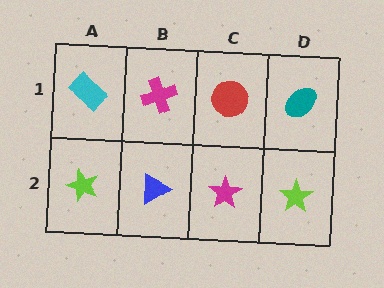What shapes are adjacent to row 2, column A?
A cyan rectangle (row 1, column A), a blue triangle (row 2, column B).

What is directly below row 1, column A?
A lime star.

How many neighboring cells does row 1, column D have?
2.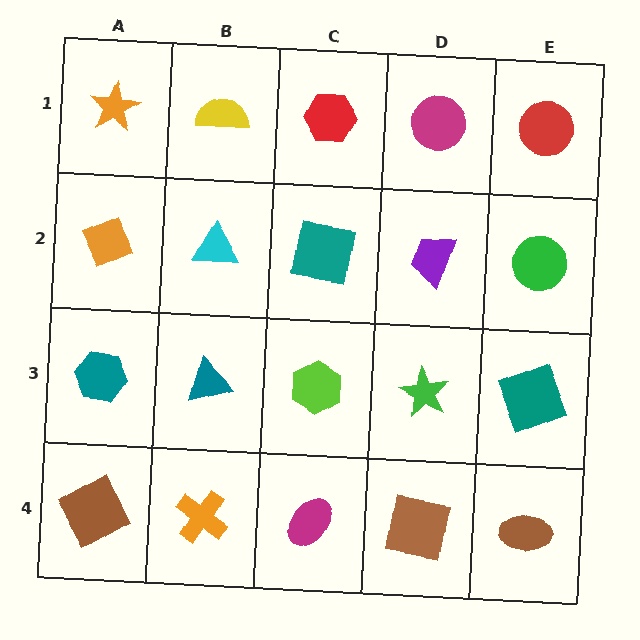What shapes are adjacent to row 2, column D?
A magenta circle (row 1, column D), a green star (row 3, column D), a teal square (row 2, column C), a green circle (row 2, column E).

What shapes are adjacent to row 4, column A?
A teal hexagon (row 3, column A), an orange cross (row 4, column B).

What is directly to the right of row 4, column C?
A brown square.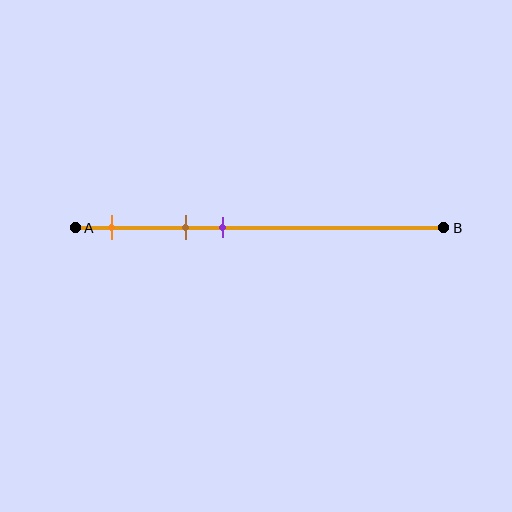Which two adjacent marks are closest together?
The brown and purple marks are the closest adjacent pair.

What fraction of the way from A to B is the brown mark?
The brown mark is approximately 30% (0.3) of the way from A to B.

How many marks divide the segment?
There are 3 marks dividing the segment.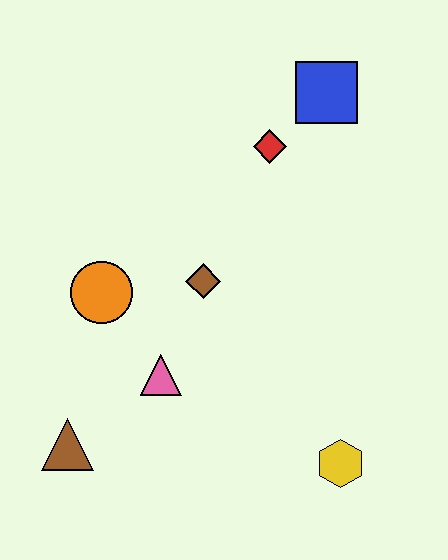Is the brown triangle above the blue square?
No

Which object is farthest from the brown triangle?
The blue square is farthest from the brown triangle.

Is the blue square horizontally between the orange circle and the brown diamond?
No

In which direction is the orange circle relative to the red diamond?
The orange circle is to the left of the red diamond.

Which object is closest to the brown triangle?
The pink triangle is closest to the brown triangle.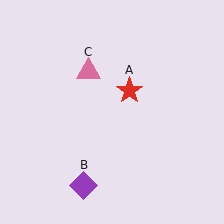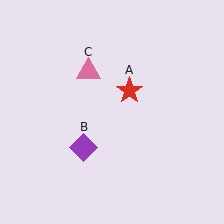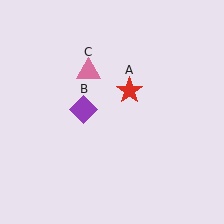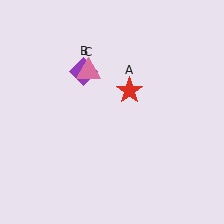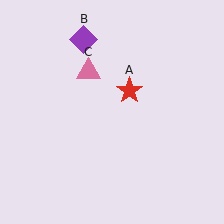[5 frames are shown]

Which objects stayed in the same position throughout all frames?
Red star (object A) and pink triangle (object C) remained stationary.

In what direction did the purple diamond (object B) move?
The purple diamond (object B) moved up.